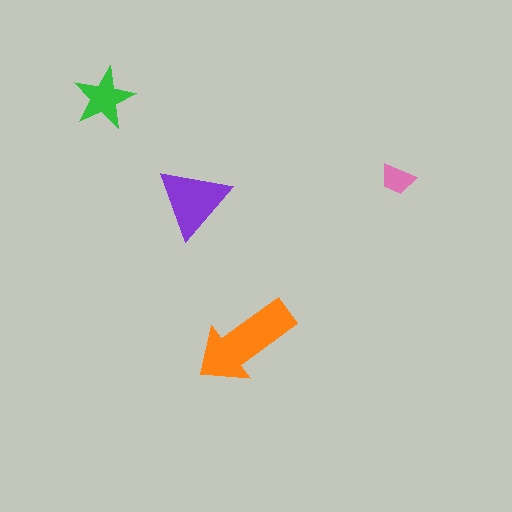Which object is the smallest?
The pink trapezoid.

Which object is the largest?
The orange arrow.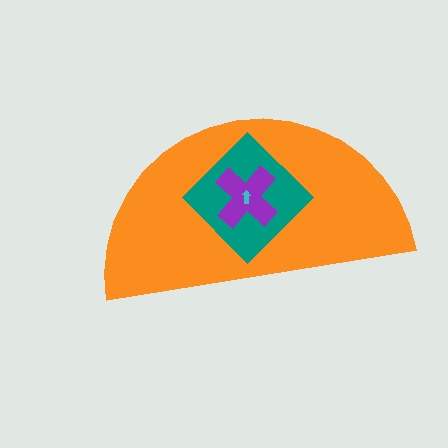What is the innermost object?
The cyan arrow.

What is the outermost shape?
The orange semicircle.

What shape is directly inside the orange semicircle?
The teal diamond.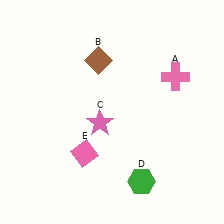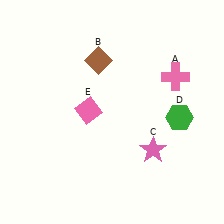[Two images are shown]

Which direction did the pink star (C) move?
The pink star (C) moved right.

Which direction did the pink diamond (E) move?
The pink diamond (E) moved up.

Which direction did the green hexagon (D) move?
The green hexagon (D) moved up.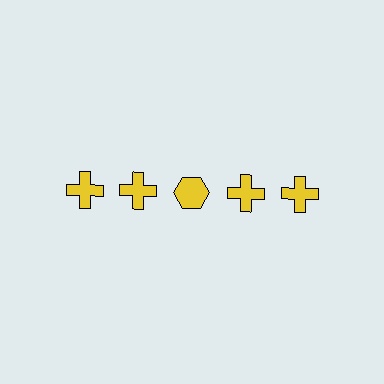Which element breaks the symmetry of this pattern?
The yellow hexagon in the top row, center column breaks the symmetry. All other shapes are yellow crosses.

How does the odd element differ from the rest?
It has a different shape: hexagon instead of cross.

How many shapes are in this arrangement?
There are 5 shapes arranged in a grid pattern.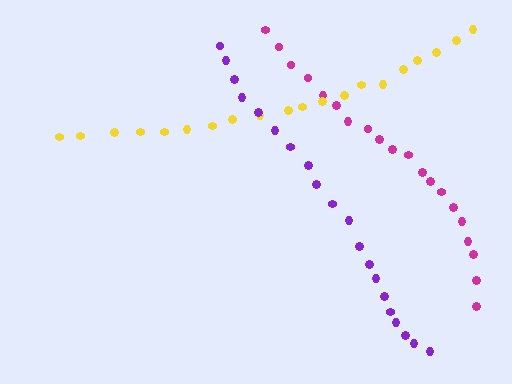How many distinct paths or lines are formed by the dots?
There are 3 distinct paths.